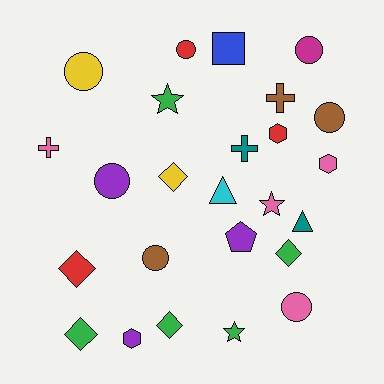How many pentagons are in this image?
There is 1 pentagon.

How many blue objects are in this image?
There is 1 blue object.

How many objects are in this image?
There are 25 objects.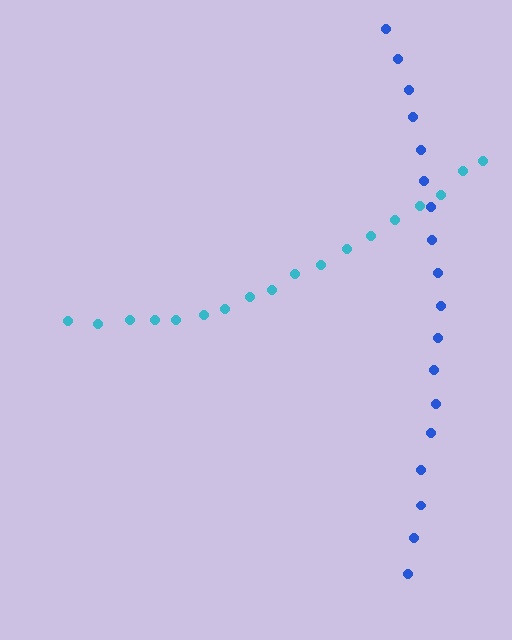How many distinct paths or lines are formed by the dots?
There are 2 distinct paths.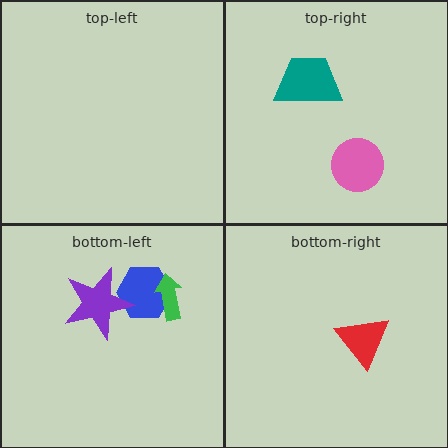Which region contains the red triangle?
The bottom-right region.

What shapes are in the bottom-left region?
The blue hexagon, the purple star, the green arrow.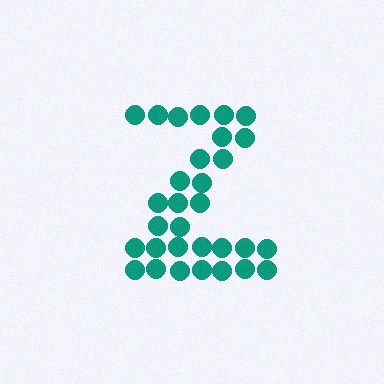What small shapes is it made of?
It is made of small circles.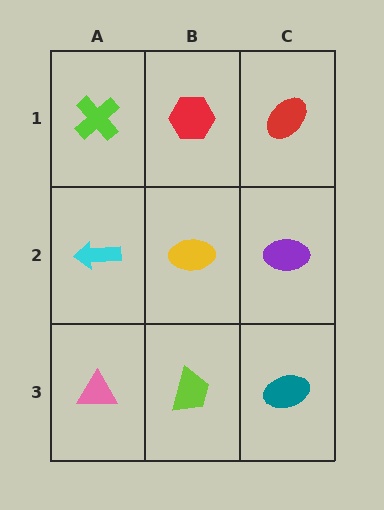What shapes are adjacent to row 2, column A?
A lime cross (row 1, column A), a pink triangle (row 3, column A), a yellow ellipse (row 2, column B).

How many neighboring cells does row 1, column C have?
2.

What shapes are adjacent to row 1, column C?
A purple ellipse (row 2, column C), a red hexagon (row 1, column B).